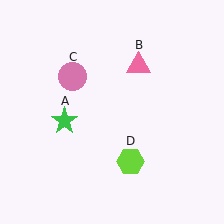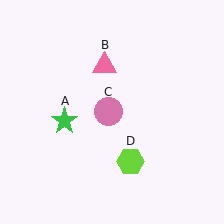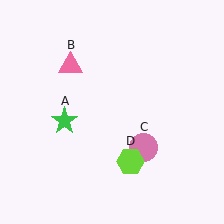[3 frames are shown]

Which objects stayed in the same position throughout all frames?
Green star (object A) and lime hexagon (object D) remained stationary.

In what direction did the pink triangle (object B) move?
The pink triangle (object B) moved left.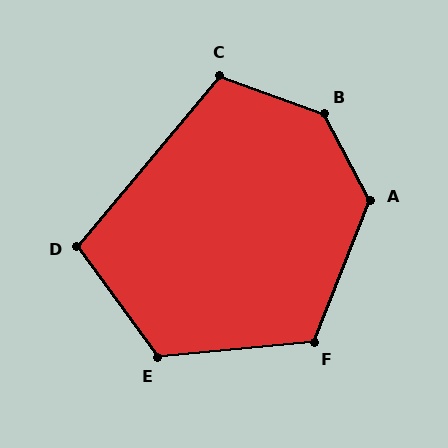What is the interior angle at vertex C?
Approximately 110 degrees (obtuse).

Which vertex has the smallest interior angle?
D, at approximately 104 degrees.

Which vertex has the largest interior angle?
B, at approximately 139 degrees.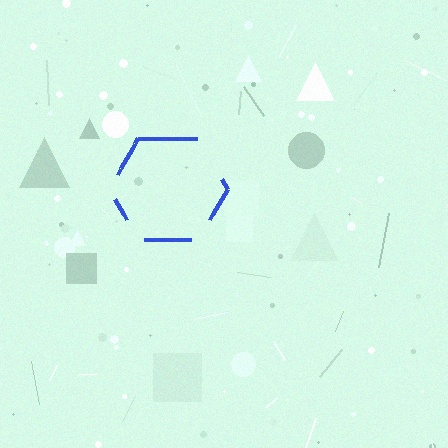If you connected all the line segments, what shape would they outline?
They would outline a hexagon.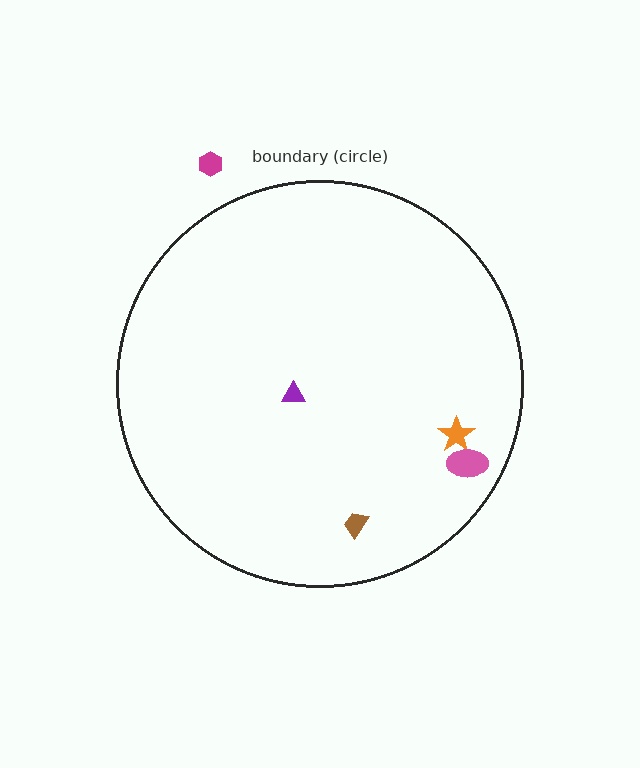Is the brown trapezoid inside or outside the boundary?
Inside.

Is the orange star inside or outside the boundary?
Inside.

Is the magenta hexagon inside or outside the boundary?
Outside.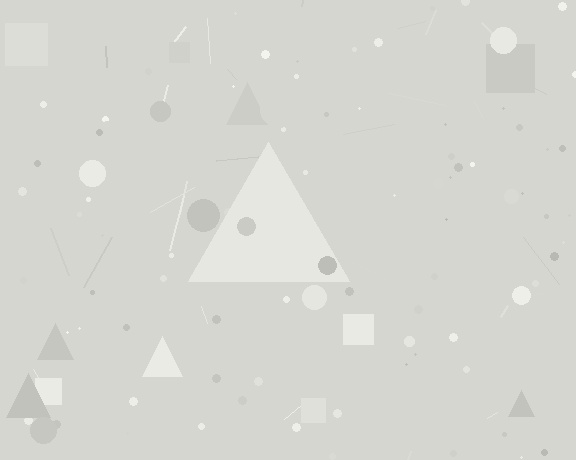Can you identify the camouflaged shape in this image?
The camouflaged shape is a triangle.